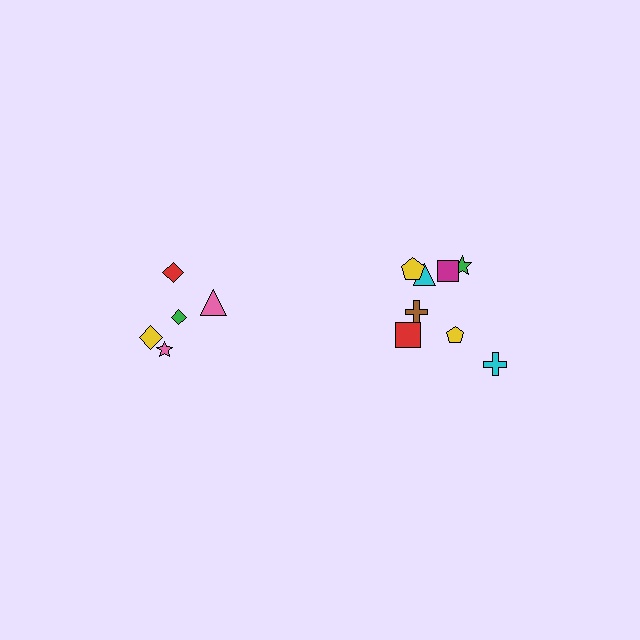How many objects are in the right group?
There are 8 objects.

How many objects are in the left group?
There are 5 objects.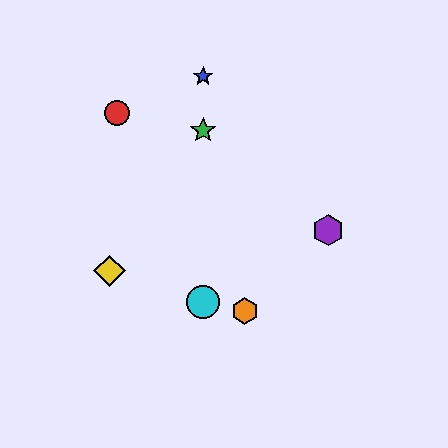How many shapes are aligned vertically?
3 shapes (the blue star, the green star, the cyan circle) are aligned vertically.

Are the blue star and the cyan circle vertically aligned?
Yes, both are at x≈203.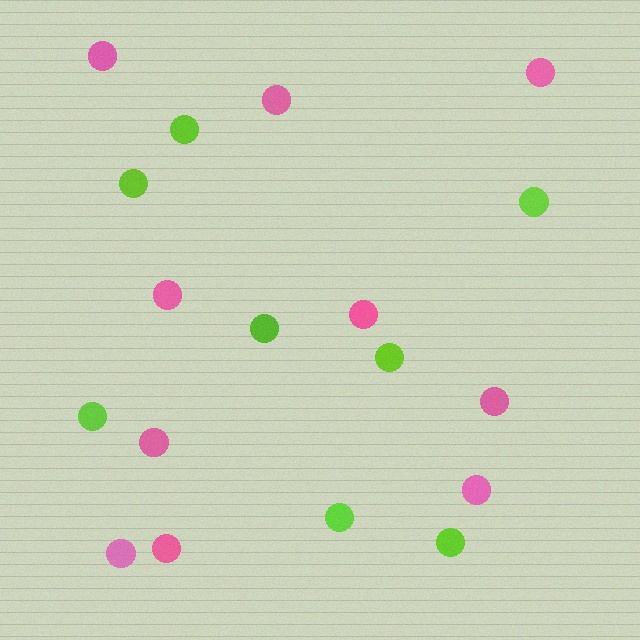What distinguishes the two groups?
There are 2 groups: one group of pink circles (10) and one group of lime circles (8).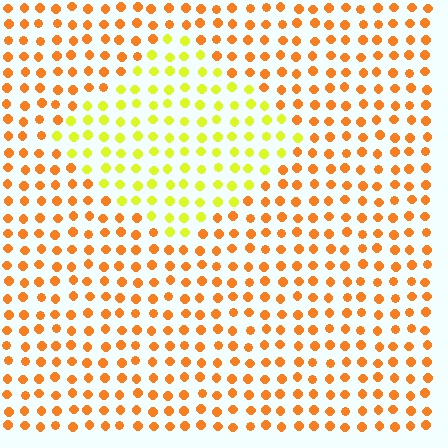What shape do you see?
I see a diamond.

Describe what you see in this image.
The image is filled with small orange elements in a uniform arrangement. A diamond-shaped region is visible where the elements are tinted to a slightly different hue, forming a subtle color boundary.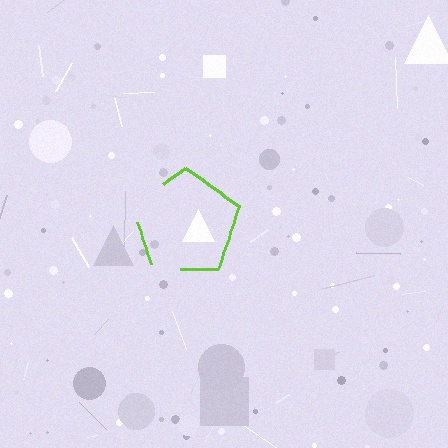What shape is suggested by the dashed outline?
The dashed outline suggests a pentagon.